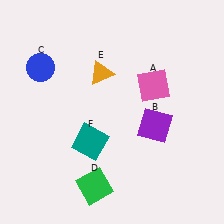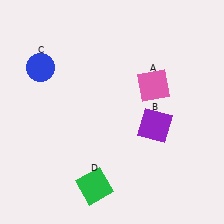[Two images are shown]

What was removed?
The teal square (F), the orange triangle (E) were removed in Image 2.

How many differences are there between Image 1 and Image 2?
There are 2 differences between the two images.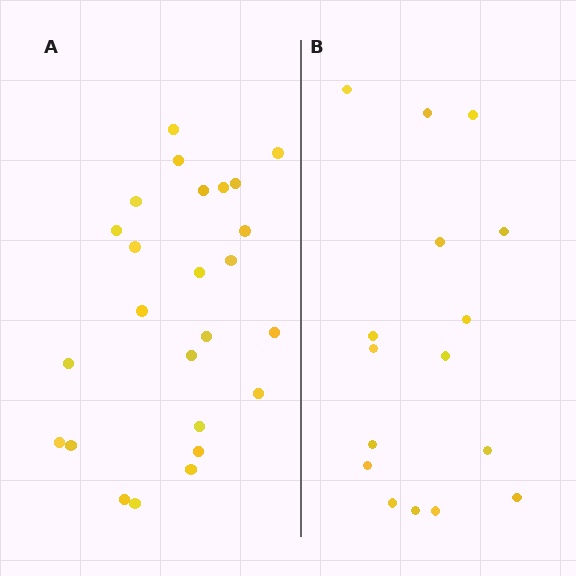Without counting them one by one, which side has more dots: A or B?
Region A (the left region) has more dots.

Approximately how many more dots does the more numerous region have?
Region A has roughly 8 or so more dots than region B.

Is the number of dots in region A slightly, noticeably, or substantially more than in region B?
Region A has substantially more. The ratio is roughly 1.6 to 1.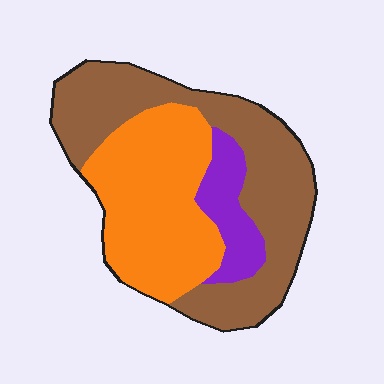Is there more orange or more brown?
Brown.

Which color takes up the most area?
Brown, at roughly 50%.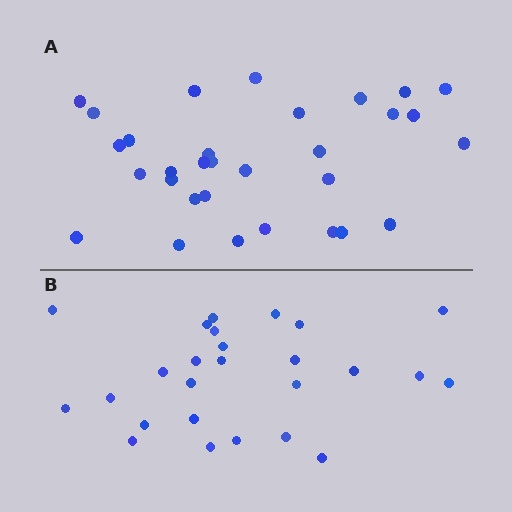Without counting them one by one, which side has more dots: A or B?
Region A (the top region) has more dots.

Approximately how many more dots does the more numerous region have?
Region A has about 5 more dots than region B.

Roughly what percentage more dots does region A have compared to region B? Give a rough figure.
About 20% more.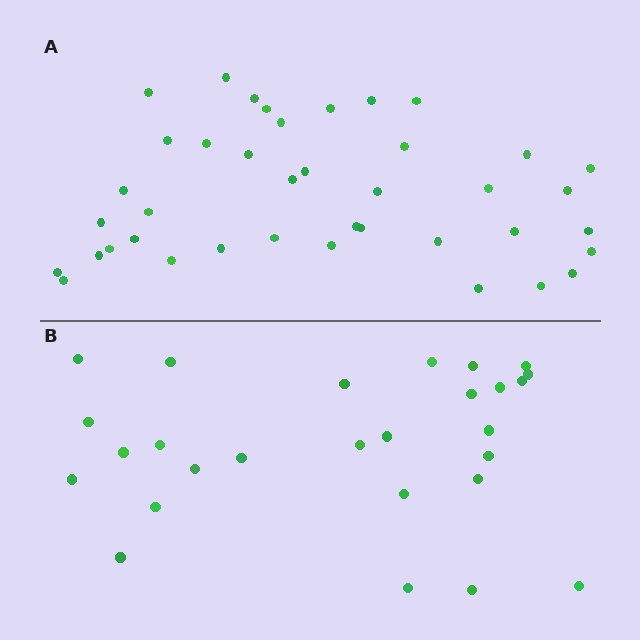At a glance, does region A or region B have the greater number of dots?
Region A (the top region) has more dots.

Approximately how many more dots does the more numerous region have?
Region A has approximately 15 more dots than region B.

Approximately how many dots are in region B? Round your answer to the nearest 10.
About 30 dots. (The exact count is 27, which rounds to 30.)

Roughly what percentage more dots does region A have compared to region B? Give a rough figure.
About 50% more.